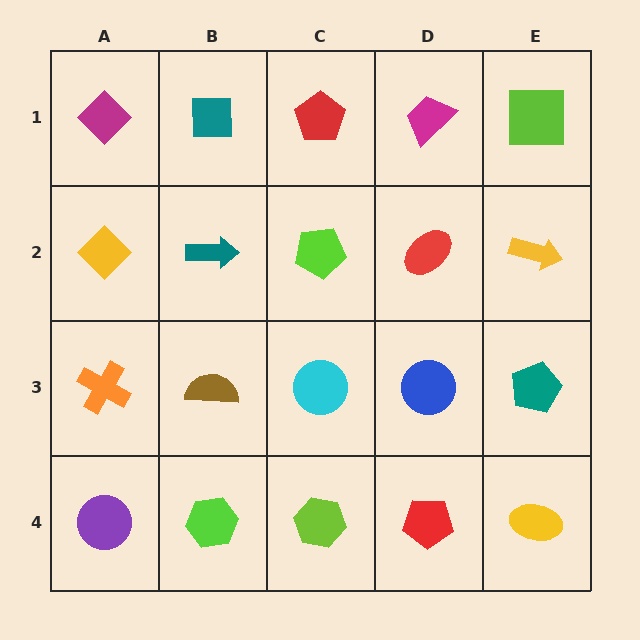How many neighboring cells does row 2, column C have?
4.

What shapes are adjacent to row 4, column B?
A brown semicircle (row 3, column B), a purple circle (row 4, column A), a lime hexagon (row 4, column C).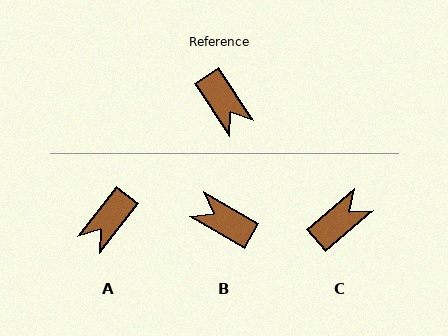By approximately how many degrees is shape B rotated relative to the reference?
Approximately 153 degrees clockwise.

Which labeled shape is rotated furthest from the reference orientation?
B, about 153 degrees away.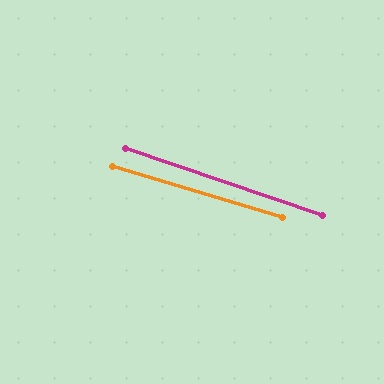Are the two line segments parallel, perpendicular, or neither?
Parallel — their directions differ by only 1.8°.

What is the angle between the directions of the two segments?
Approximately 2 degrees.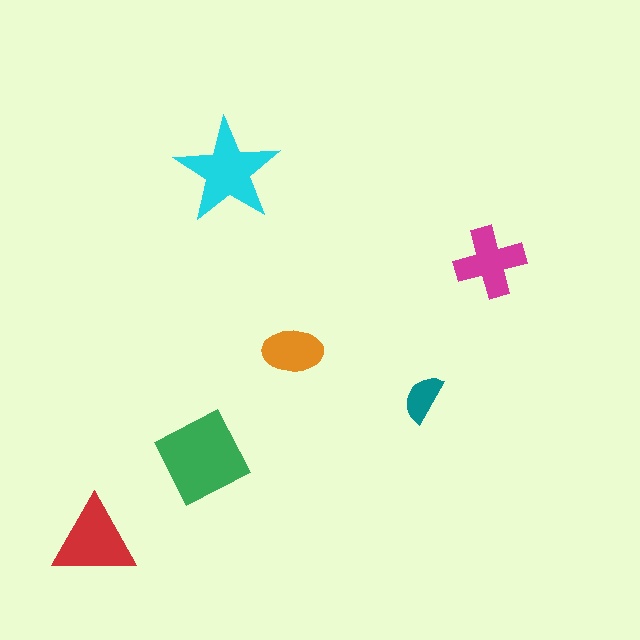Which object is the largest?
The green diamond.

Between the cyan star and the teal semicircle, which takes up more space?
The cyan star.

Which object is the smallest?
The teal semicircle.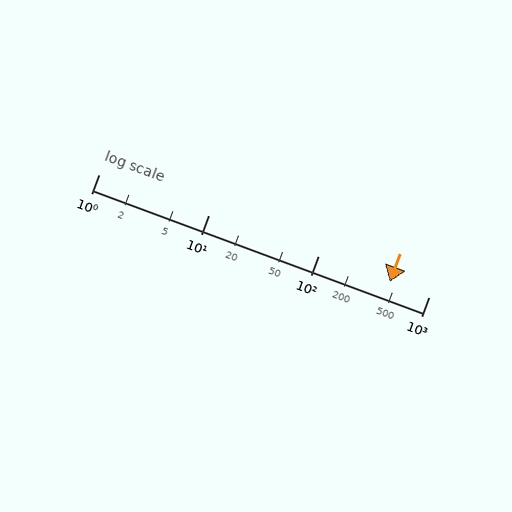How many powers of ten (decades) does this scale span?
The scale spans 3 decades, from 1 to 1000.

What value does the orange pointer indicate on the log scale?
The pointer indicates approximately 440.